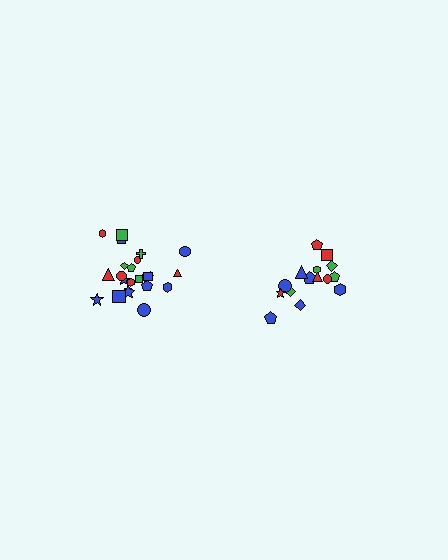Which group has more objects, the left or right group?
The left group.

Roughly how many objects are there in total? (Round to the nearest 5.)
Roughly 40 objects in total.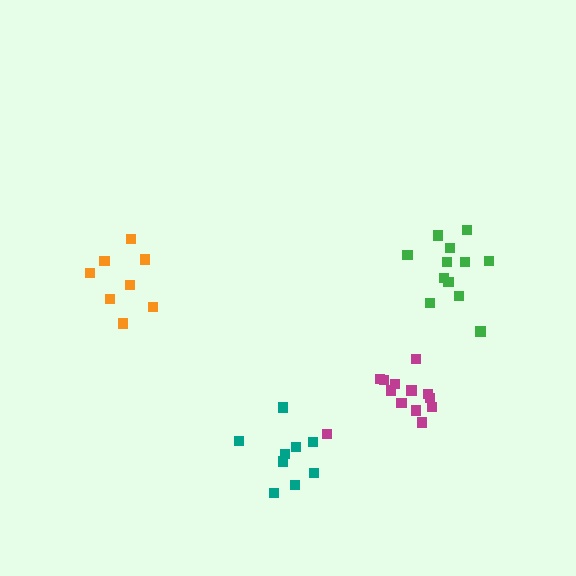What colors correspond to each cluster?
The clusters are colored: green, teal, magenta, orange.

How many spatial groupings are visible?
There are 4 spatial groupings.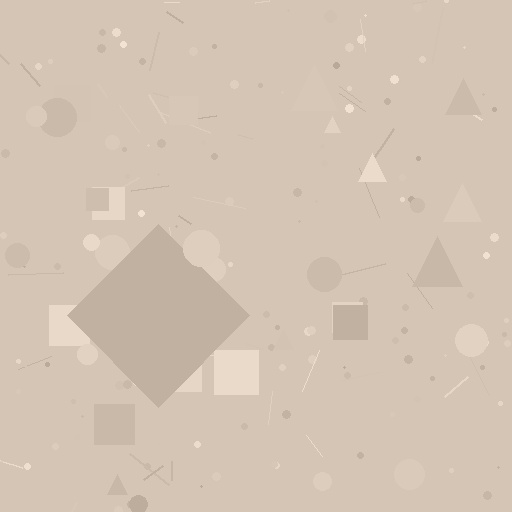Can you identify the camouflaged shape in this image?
The camouflaged shape is a diamond.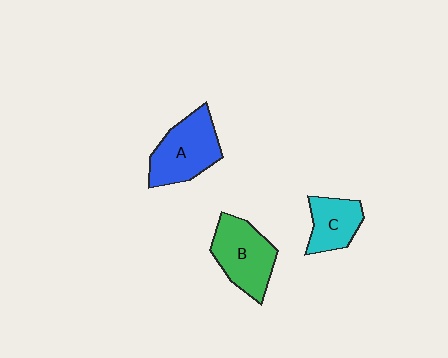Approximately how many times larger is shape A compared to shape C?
Approximately 1.5 times.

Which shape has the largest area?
Shape A (blue).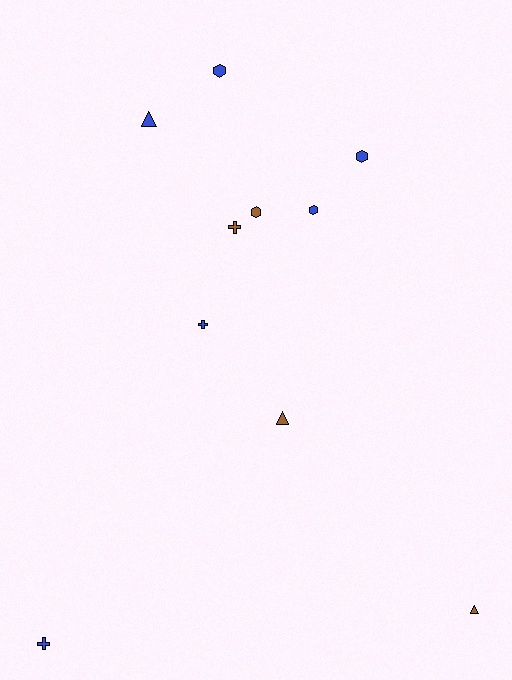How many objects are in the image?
There are 10 objects.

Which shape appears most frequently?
Hexagon, with 4 objects.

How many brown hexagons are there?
There is 1 brown hexagon.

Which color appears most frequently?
Blue, with 6 objects.